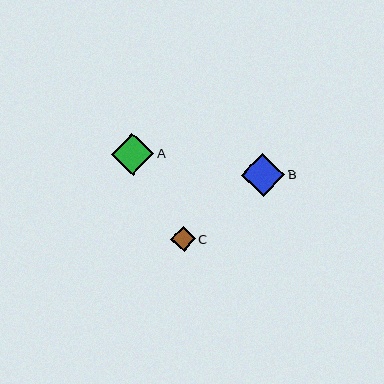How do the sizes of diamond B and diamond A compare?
Diamond B and diamond A are approximately the same size.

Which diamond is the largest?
Diamond B is the largest with a size of approximately 43 pixels.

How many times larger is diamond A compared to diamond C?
Diamond A is approximately 1.8 times the size of diamond C.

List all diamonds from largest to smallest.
From largest to smallest: B, A, C.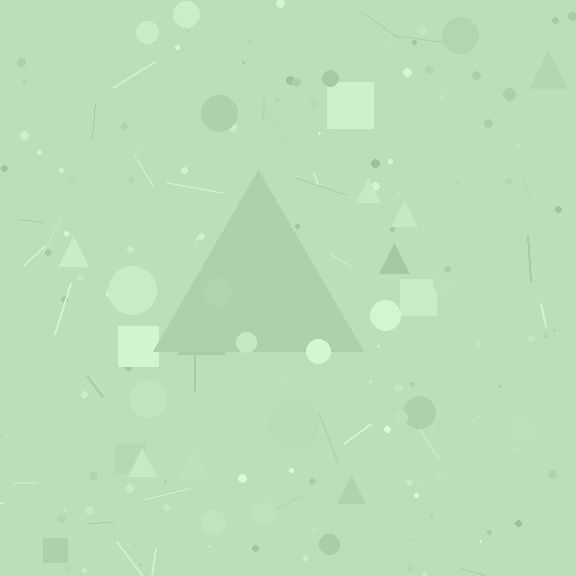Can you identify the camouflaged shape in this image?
The camouflaged shape is a triangle.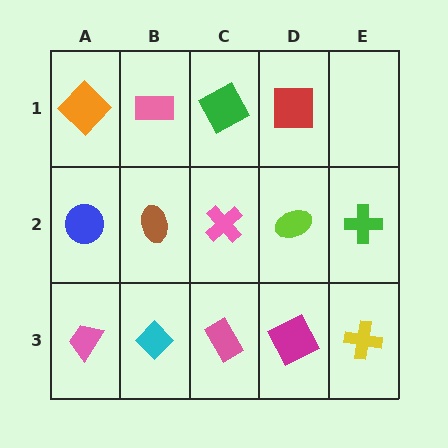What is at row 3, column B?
A cyan diamond.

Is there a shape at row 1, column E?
No, that cell is empty.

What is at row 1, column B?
A pink rectangle.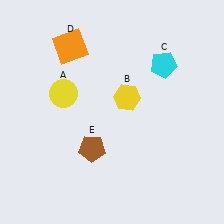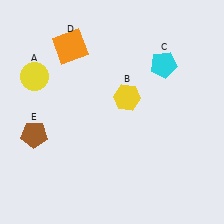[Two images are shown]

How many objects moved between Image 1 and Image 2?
2 objects moved between the two images.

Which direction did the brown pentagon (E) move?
The brown pentagon (E) moved left.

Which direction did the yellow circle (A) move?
The yellow circle (A) moved left.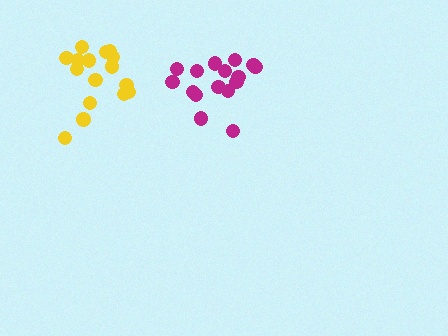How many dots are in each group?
Group 1: 16 dots, Group 2: 16 dots (32 total).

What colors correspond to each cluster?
The clusters are colored: yellow, magenta.